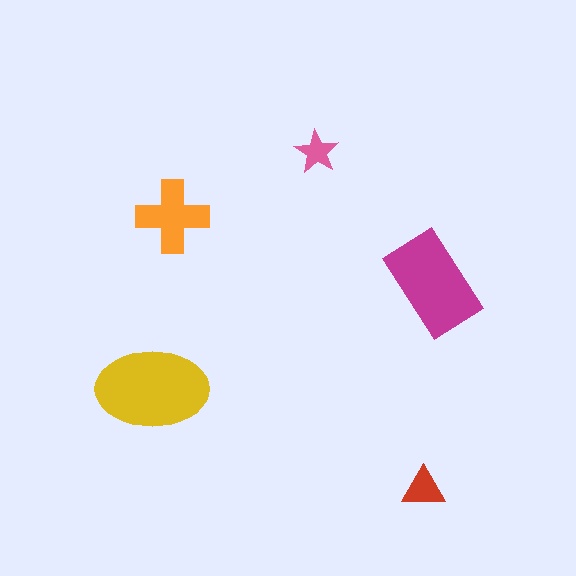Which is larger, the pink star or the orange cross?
The orange cross.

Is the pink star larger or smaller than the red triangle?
Smaller.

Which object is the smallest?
The pink star.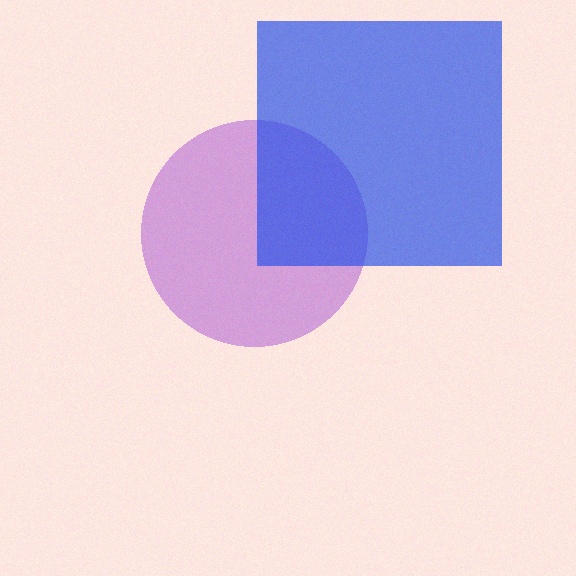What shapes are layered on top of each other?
The layered shapes are: a purple circle, a blue square.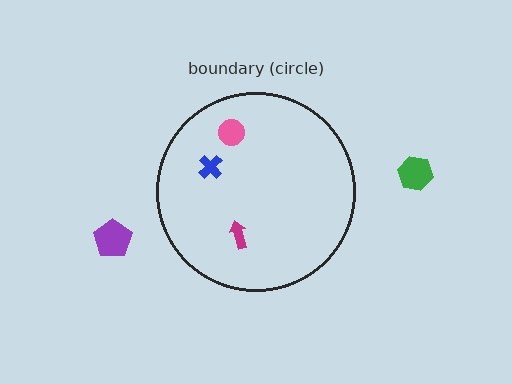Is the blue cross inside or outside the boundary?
Inside.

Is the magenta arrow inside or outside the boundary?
Inside.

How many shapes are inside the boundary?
3 inside, 2 outside.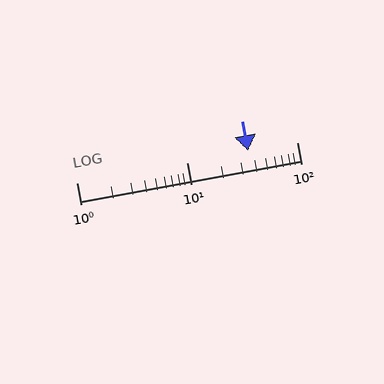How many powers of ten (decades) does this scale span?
The scale spans 2 decades, from 1 to 100.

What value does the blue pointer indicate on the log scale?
The pointer indicates approximately 36.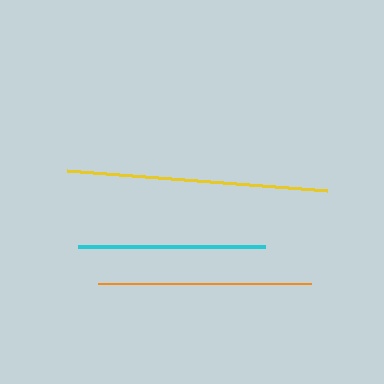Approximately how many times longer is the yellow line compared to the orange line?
The yellow line is approximately 1.2 times the length of the orange line.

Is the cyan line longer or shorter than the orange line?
The orange line is longer than the cyan line.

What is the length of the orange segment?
The orange segment is approximately 213 pixels long.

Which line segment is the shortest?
The cyan line is the shortest at approximately 188 pixels.